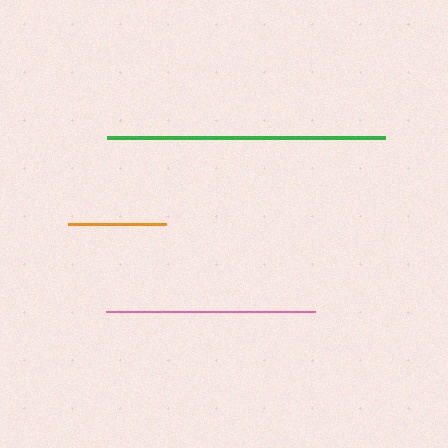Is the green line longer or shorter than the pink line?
The green line is longer than the pink line.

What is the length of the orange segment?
The orange segment is approximately 99 pixels long.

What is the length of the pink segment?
The pink segment is approximately 209 pixels long.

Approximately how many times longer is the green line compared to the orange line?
The green line is approximately 2.8 times the length of the orange line.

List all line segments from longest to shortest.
From longest to shortest: green, pink, orange.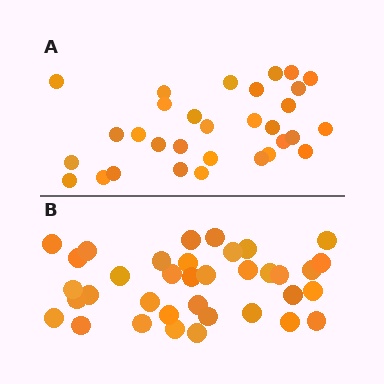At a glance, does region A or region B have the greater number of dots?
Region B (the bottom region) has more dots.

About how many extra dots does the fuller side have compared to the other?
Region B has about 5 more dots than region A.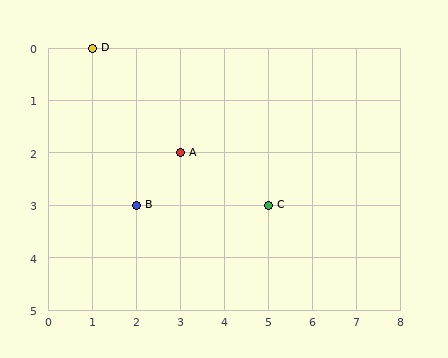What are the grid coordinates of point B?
Point B is at grid coordinates (2, 3).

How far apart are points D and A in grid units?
Points D and A are 2 columns and 2 rows apart (about 2.8 grid units diagonally).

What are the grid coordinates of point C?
Point C is at grid coordinates (5, 3).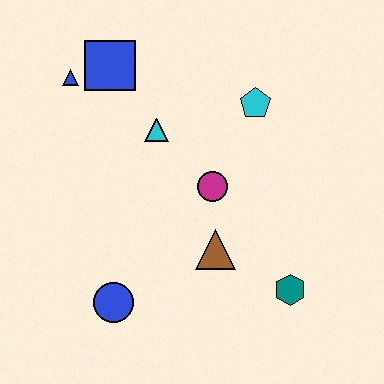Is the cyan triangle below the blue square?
Yes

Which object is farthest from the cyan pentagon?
The blue circle is farthest from the cyan pentagon.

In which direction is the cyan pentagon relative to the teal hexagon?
The cyan pentagon is above the teal hexagon.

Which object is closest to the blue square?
The blue triangle is closest to the blue square.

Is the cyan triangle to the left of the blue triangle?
No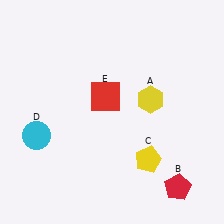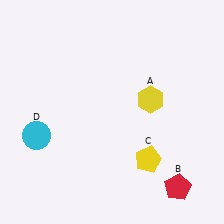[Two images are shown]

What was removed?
The red square (E) was removed in Image 2.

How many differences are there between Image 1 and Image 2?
There is 1 difference between the two images.